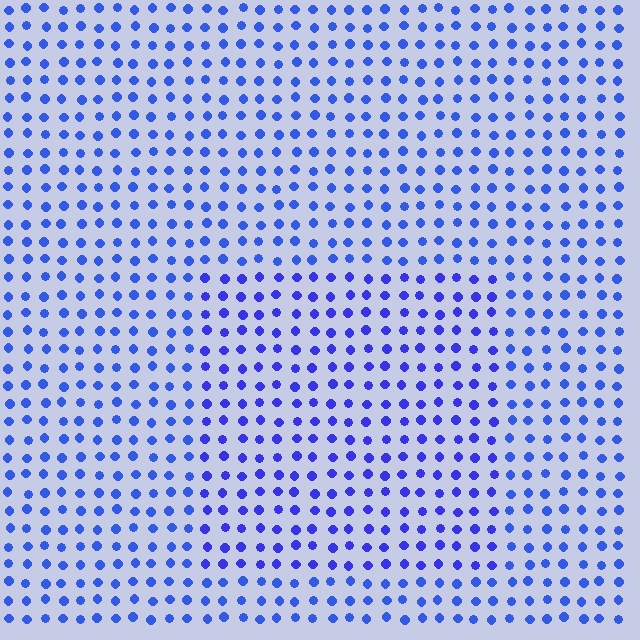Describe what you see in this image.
The image is filled with small blue elements in a uniform arrangement. A rectangle-shaped region is visible where the elements are tinted to a slightly different hue, forming a subtle color boundary.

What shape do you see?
I see a rectangle.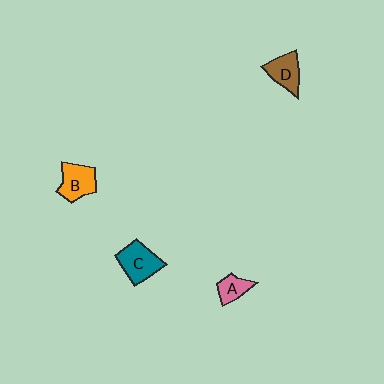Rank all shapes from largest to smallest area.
From largest to smallest: C (teal), B (orange), D (brown), A (pink).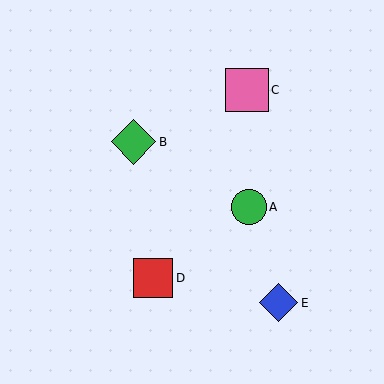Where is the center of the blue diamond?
The center of the blue diamond is at (279, 303).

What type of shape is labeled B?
Shape B is a green diamond.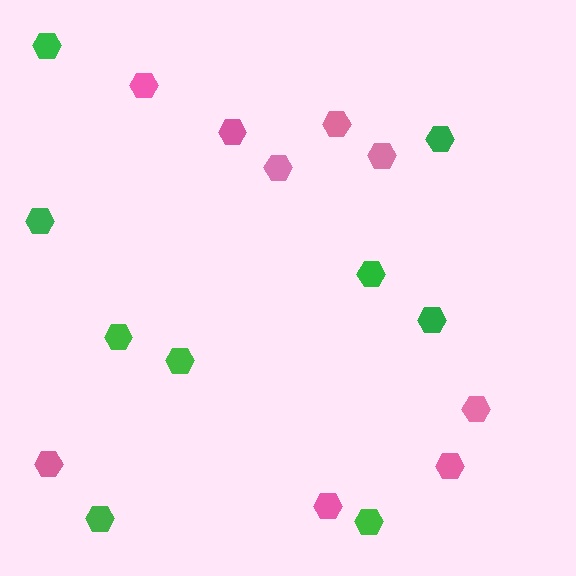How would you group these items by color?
There are 2 groups: one group of pink hexagons (9) and one group of green hexagons (9).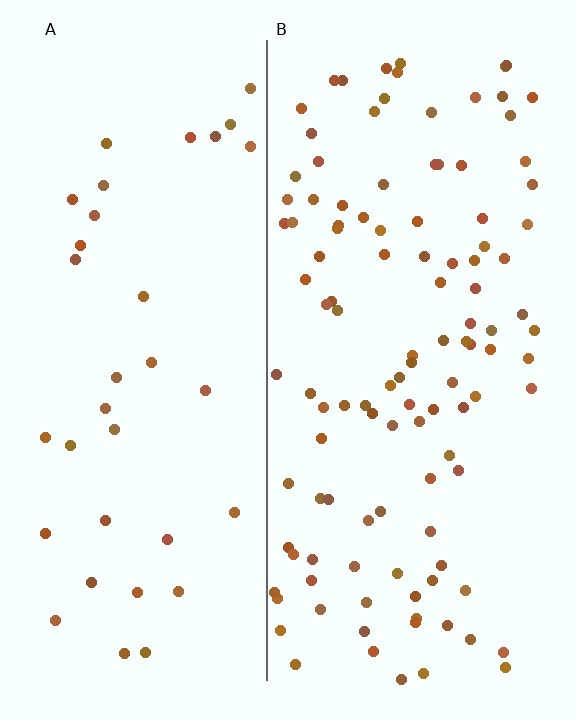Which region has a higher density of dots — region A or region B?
B (the right).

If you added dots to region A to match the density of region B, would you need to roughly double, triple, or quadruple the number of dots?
Approximately triple.